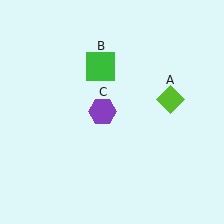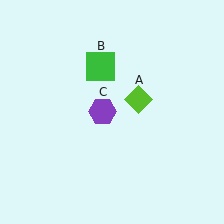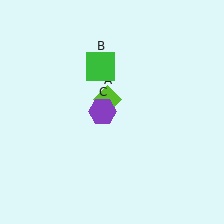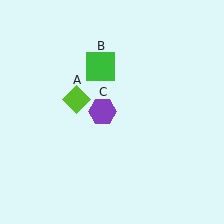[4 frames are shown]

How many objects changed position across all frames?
1 object changed position: lime diamond (object A).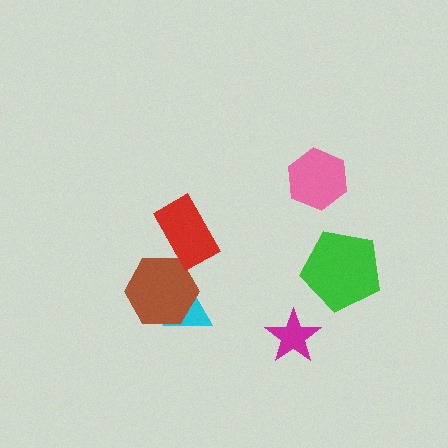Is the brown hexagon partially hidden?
No, no other shape covers it.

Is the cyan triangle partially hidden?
Yes, it is partially covered by another shape.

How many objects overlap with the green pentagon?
0 objects overlap with the green pentagon.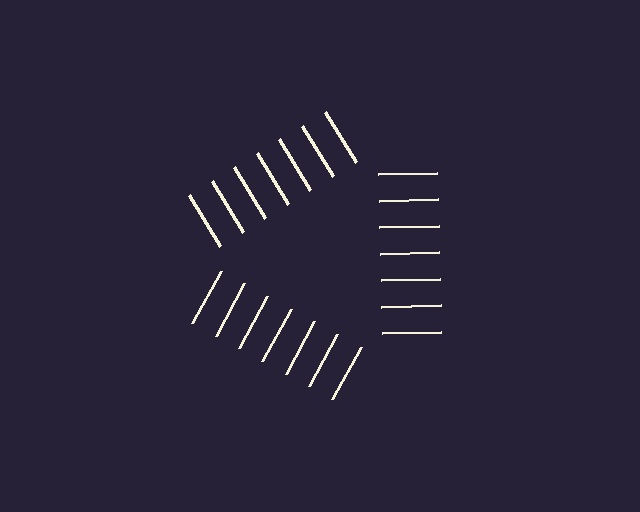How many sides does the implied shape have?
3 sides — the line-ends trace a triangle.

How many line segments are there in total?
21 — 7 along each of the 3 edges.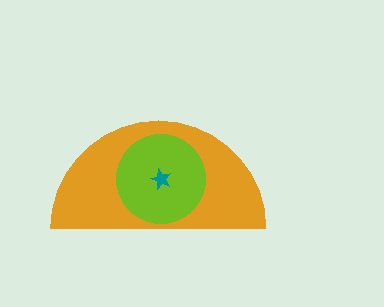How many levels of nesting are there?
3.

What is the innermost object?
The teal star.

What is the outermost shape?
The orange semicircle.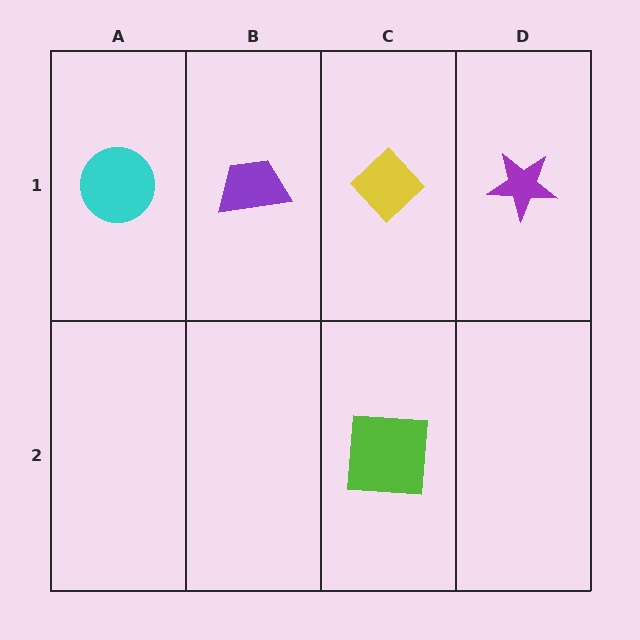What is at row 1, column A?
A cyan circle.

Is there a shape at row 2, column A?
No, that cell is empty.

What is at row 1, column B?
A purple trapezoid.